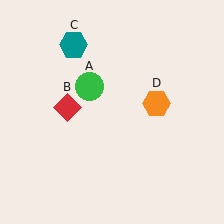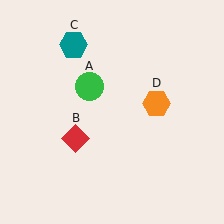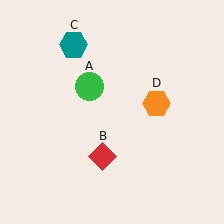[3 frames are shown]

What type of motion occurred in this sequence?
The red diamond (object B) rotated counterclockwise around the center of the scene.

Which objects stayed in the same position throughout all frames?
Green circle (object A) and teal hexagon (object C) and orange hexagon (object D) remained stationary.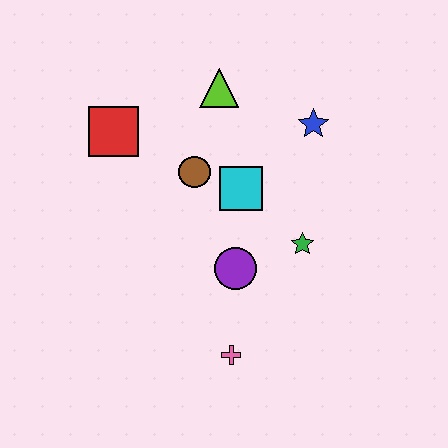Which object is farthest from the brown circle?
The pink cross is farthest from the brown circle.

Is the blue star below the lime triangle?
Yes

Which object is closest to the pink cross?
The purple circle is closest to the pink cross.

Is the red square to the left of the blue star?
Yes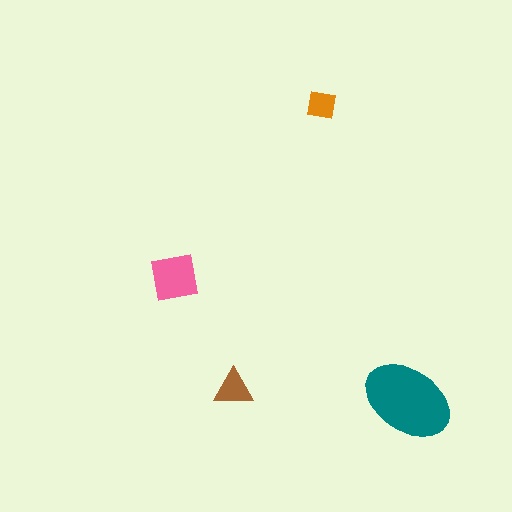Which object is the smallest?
The orange square.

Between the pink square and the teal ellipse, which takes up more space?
The teal ellipse.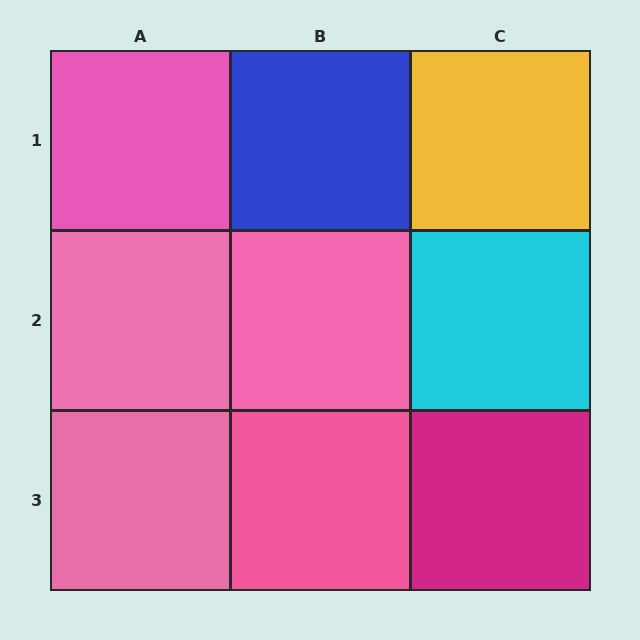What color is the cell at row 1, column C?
Yellow.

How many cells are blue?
1 cell is blue.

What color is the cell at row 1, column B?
Blue.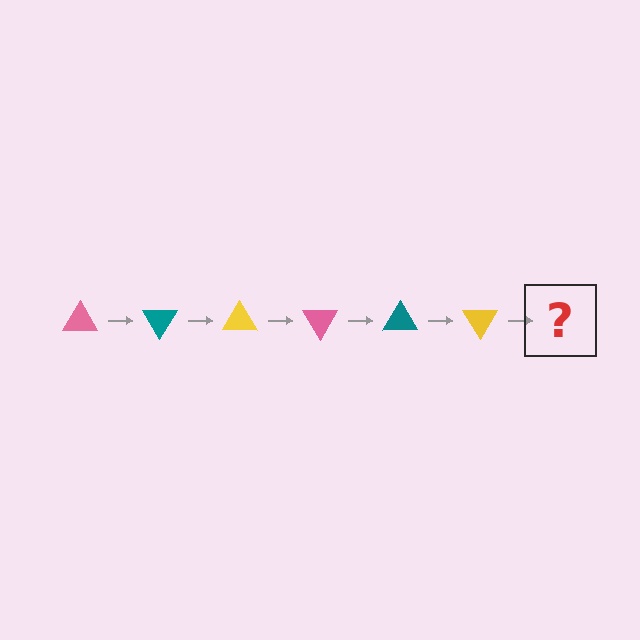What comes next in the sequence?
The next element should be a pink triangle, rotated 360 degrees from the start.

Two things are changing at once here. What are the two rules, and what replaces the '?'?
The two rules are that it rotates 60 degrees each step and the color cycles through pink, teal, and yellow. The '?' should be a pink triangle, rotated 360 degrees from the start.